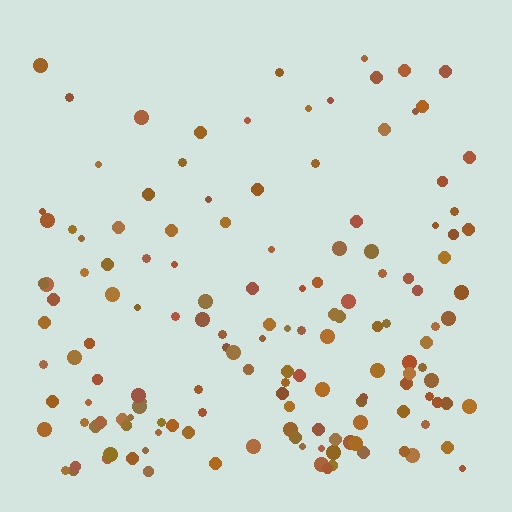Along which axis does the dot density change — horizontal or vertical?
Vertical.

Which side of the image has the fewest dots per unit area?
The top.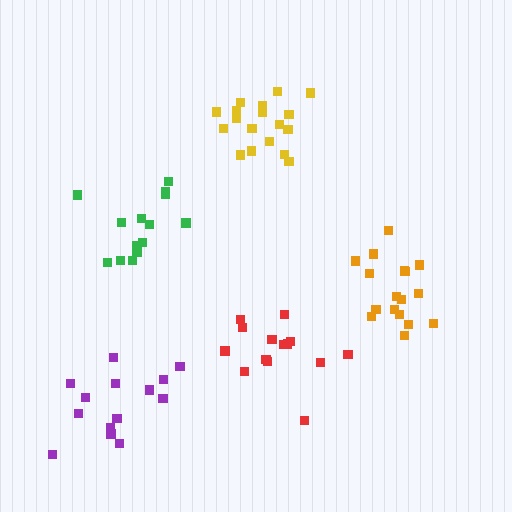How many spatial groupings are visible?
There are 5 spatial groupings.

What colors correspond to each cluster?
The clusters are colored: red, green, yellow, purple, orange.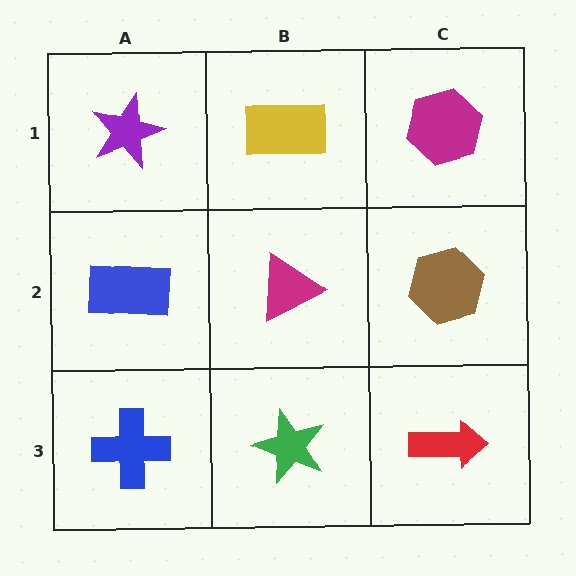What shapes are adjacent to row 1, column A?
A blue rectangle (row 2, column A), a yellow rectangle (row 1, column B).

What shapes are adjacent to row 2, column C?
A magenta hexagon (row 1, column C), a red arrow (row 3, column C), a magenta triangle (row 2, column B).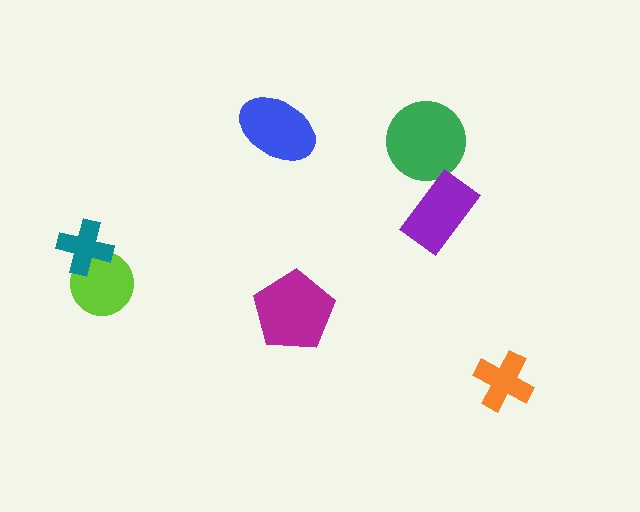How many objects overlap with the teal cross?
1 object overlaps with the teal cross.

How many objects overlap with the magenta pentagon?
0 objects overlap with the magenta pentagon.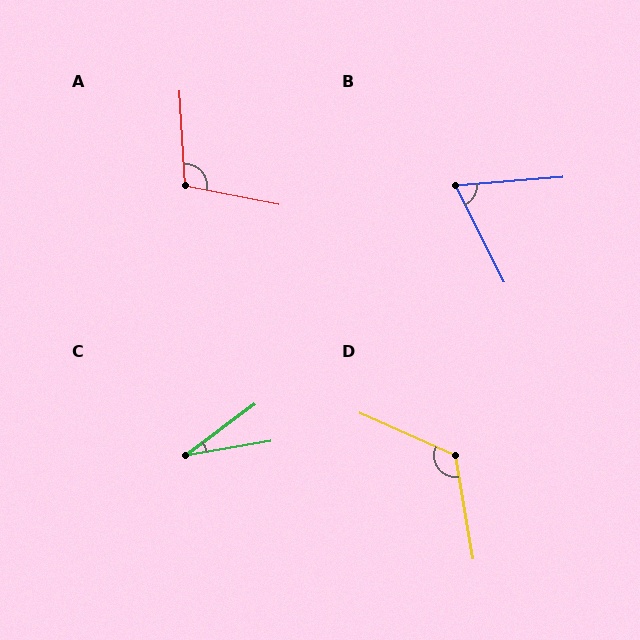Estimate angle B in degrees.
Approximately 68 degrees.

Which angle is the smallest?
C, at approximately 27 degrees.